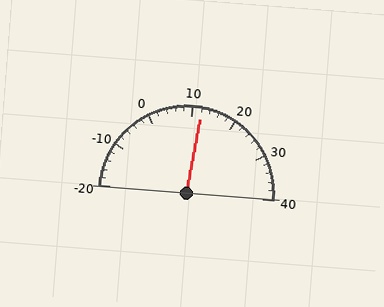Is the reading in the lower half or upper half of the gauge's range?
The reading is in the upper half of the range (-20 to 40).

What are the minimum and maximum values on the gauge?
The gauge ranges from -20 to 40.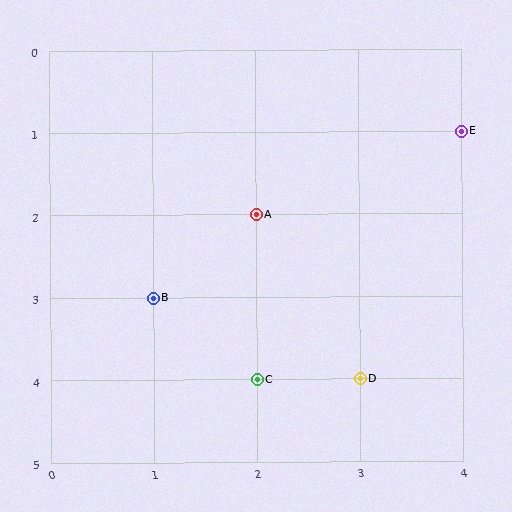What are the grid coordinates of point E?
Point E is at grid coordinates (4, 1).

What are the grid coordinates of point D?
Point D is at grid coordinates (3, 4).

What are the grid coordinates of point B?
Point B is at grid coordinates (1, 3).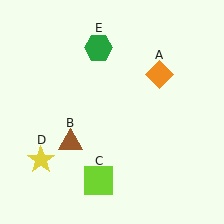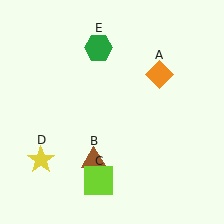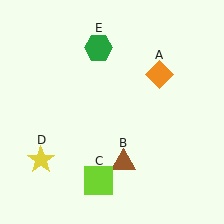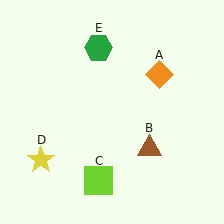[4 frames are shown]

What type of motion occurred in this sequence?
The brown triangle (object B) rotated counterclockwise around the center of the scene.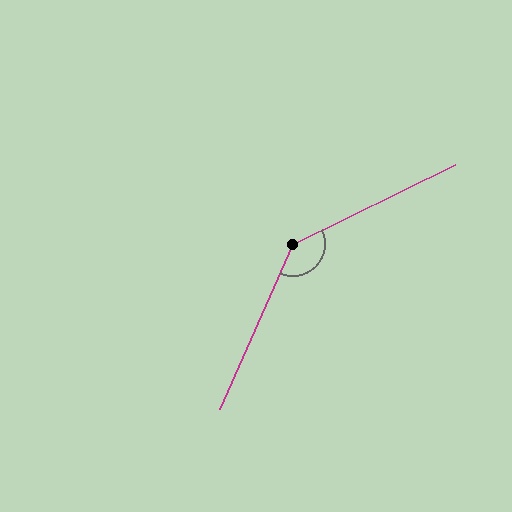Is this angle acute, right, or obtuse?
It is obtuse.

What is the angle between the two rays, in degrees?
Approximately 140 degrees.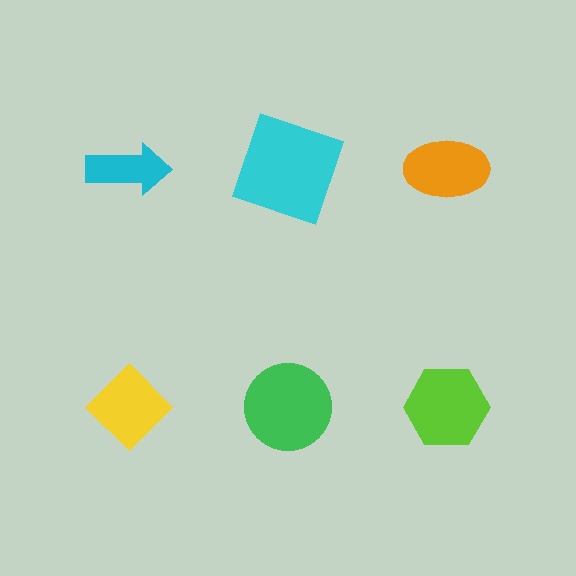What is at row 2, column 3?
A lime hexagon.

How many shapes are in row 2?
3 shapes.